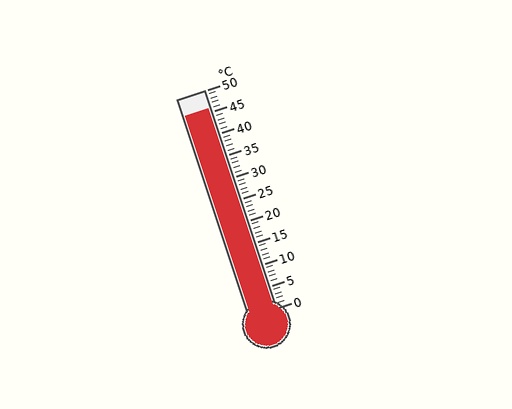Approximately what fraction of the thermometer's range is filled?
The thermometer is filled to approximately 90% of its range.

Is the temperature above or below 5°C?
The temperature is above 5°C.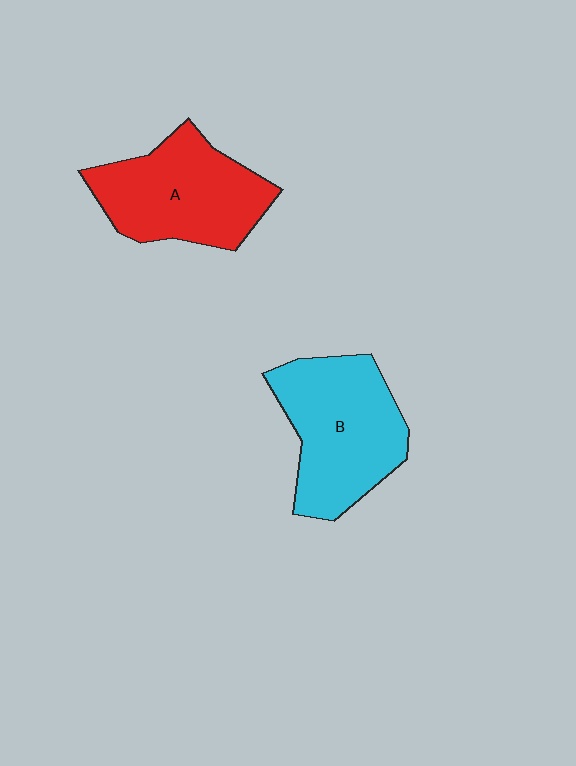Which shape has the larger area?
Shape B (cyan).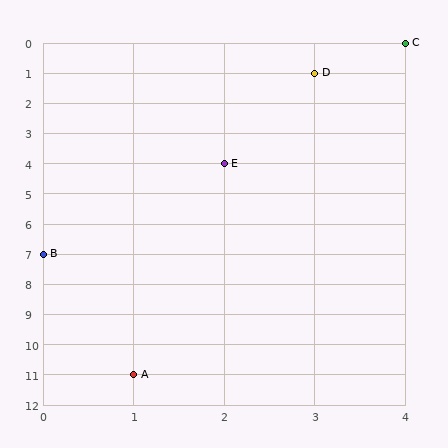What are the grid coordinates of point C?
Point C is at grid coordinates (4, 0).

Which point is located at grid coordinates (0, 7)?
Point B is at (0, 7).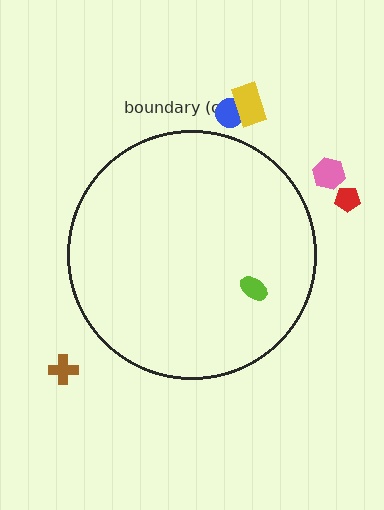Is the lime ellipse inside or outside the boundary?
Inside.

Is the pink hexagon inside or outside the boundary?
Outside.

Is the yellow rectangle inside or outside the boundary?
Outside.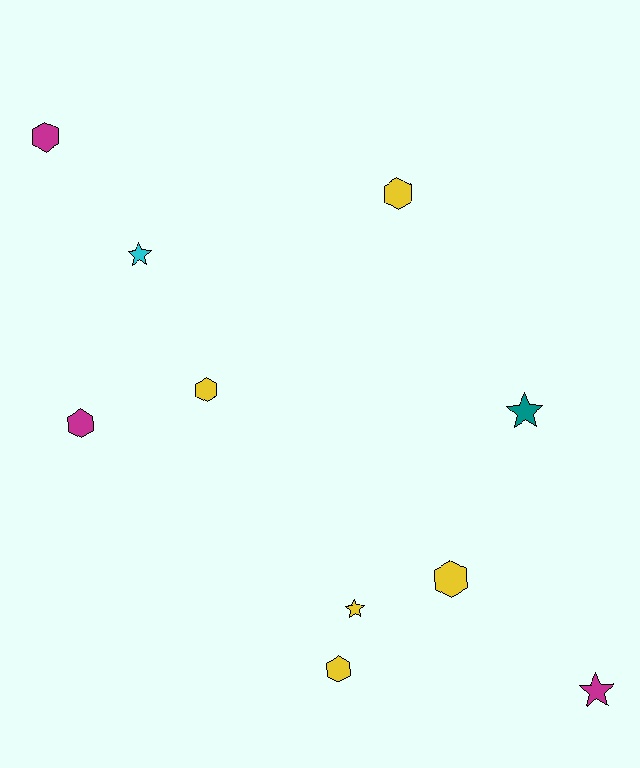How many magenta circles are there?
There are no magenta circles.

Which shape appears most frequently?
Hexagon, with 6 objects.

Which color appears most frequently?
Yellow, with 5 objects.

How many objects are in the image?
There are 10 objects.